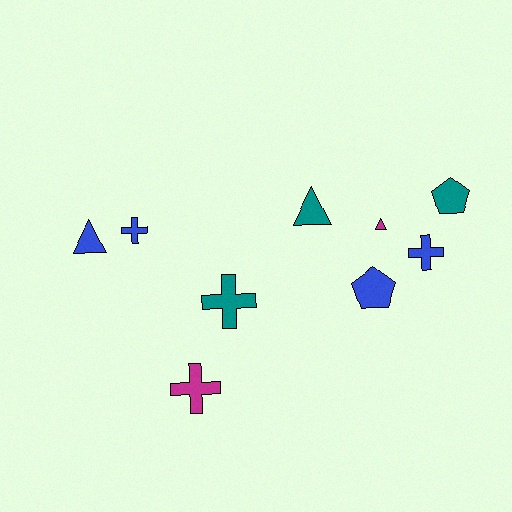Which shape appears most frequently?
Cross, with 4 objects.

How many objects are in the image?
There are 9 objects.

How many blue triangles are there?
There is 1 blue triangle.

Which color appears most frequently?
Blue, with 4 objects.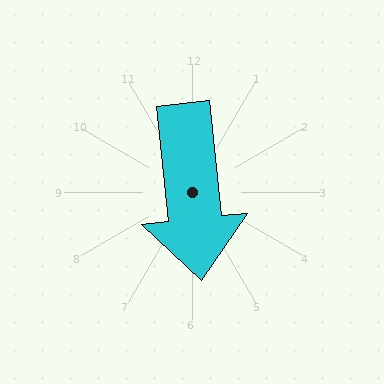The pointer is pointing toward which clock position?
Roughly 6 o'clock.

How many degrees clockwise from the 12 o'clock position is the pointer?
Approximately 174 degrees.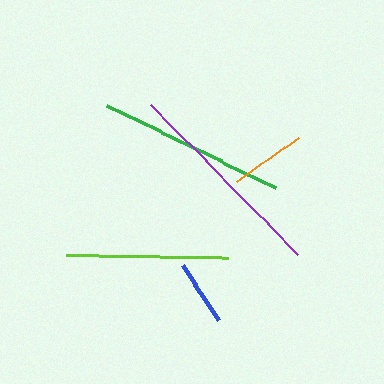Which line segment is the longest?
The purple line is the longest at approximately 210 pixels.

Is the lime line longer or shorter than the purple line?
The purple line is longer than the lime line.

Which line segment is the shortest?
The blue line is the shortest at approximately 66 pixels.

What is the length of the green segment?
The green segment is approximately 188 pixels long.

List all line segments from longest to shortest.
From longest to shortest: purple, green, lime, orange, blue.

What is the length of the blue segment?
The blue segment is approximately 66 pixels long.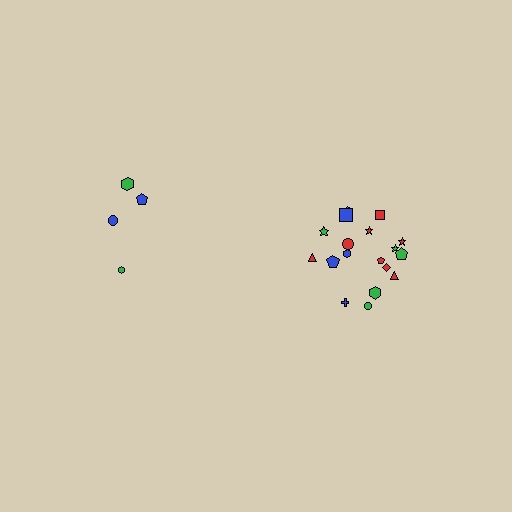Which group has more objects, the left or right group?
The right group.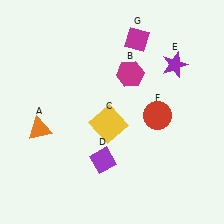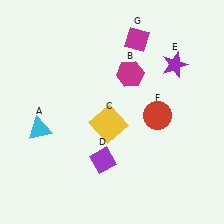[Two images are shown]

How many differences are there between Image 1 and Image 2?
There is 1 difference between the two images.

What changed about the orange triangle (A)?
In Image 1, A is orange. In Image 2, it changed to cyan.